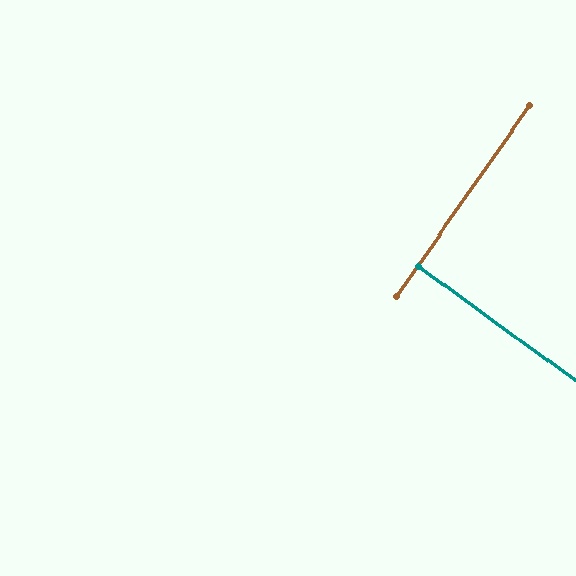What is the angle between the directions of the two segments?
Approximately 89 degrees.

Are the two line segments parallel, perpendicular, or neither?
Perpendicular — they meet at approximately 89°.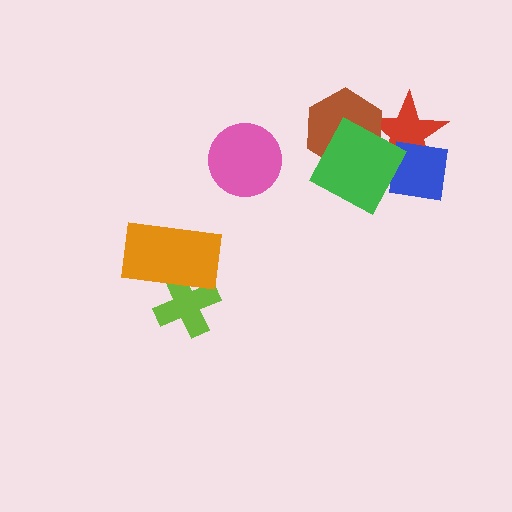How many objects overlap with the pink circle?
0 objects overlap with the pink circle.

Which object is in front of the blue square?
The green square is in front of the blue square.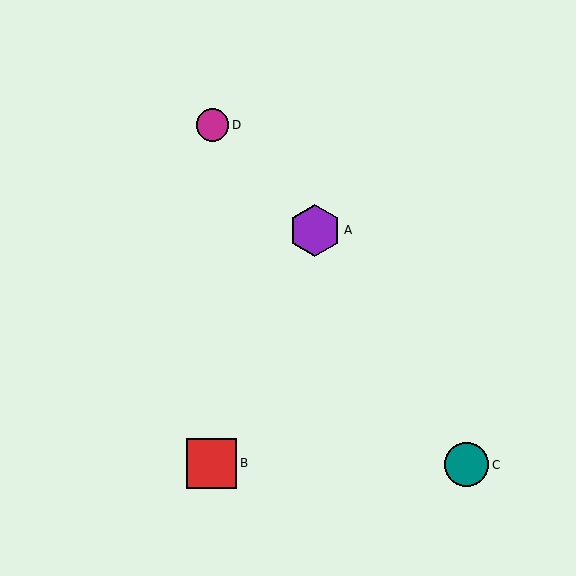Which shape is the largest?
The purple hexagon (labeled A) is the largest.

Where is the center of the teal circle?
The center of the teal circle is at (466, 465).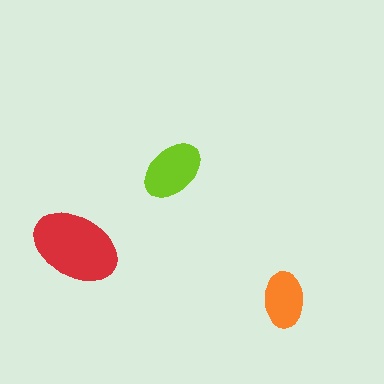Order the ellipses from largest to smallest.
the red one, the lime one, the orange one.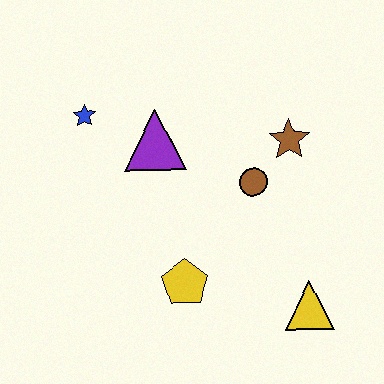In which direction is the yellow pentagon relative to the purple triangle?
The yellow pentagon is below the purple triangle.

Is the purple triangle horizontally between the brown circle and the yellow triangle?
No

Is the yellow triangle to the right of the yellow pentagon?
Yes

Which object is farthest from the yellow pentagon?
The blue star is farthest from the yellow pentagon.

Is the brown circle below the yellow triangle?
No